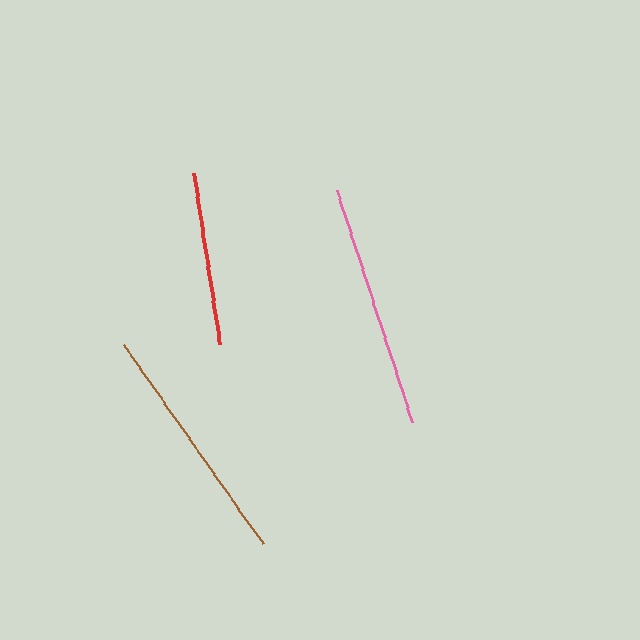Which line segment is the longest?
The pink line is the longest at approximately 243 pixels.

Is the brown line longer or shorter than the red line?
The brown line is longer than the red line.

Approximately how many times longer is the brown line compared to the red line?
The brown line is approximately 1.4 times the length of the red line.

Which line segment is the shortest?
The red line is the shortest at approximately 173 pixels.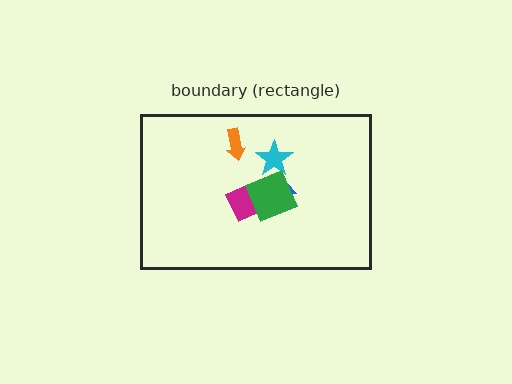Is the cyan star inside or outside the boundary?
Inside.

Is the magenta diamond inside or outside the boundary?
Inside.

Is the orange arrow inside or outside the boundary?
Inside.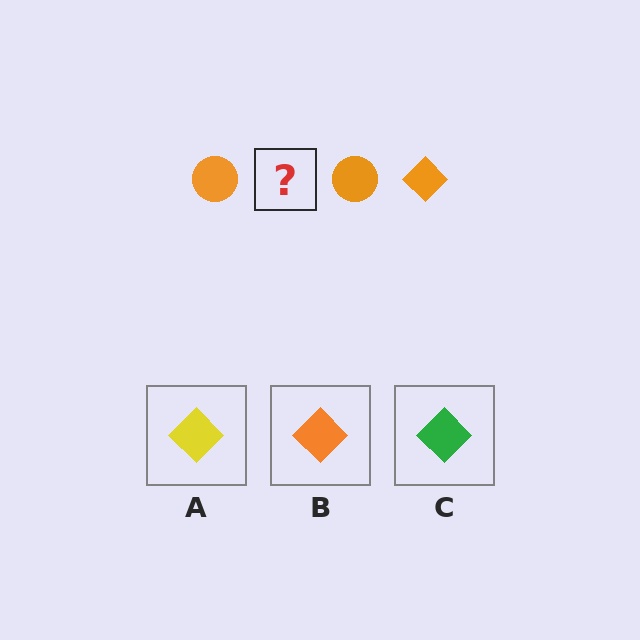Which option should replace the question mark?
Option B.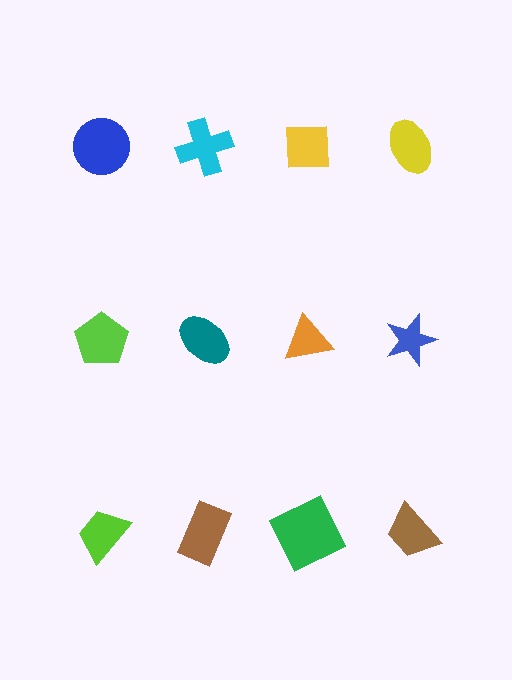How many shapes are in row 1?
4 shapes.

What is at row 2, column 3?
An orange triangle.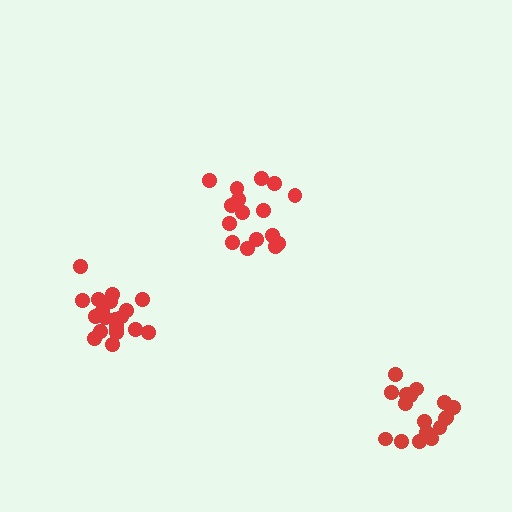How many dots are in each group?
Group 1: 16 dots, Group 2: 20 dots, Group 3: 17 dots (53 total).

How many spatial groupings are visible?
There are 3 spatial groupings.